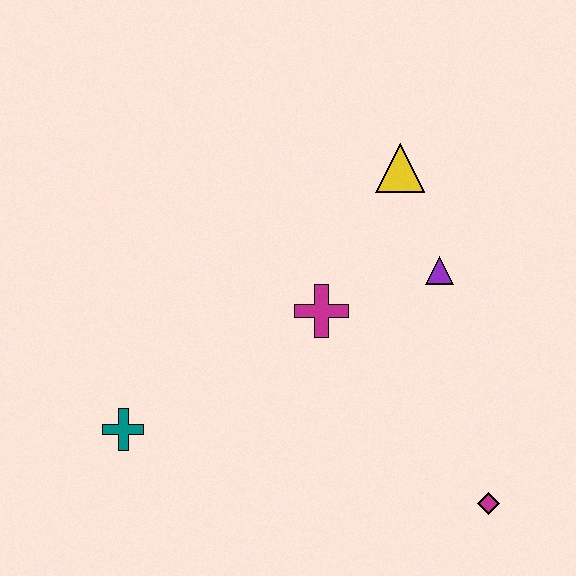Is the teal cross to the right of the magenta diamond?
No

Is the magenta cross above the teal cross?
Yes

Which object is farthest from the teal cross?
The yellow triangle is farthest from the teal cross.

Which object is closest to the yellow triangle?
The purple triangle is closest to the yellow triangle.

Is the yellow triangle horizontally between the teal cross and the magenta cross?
No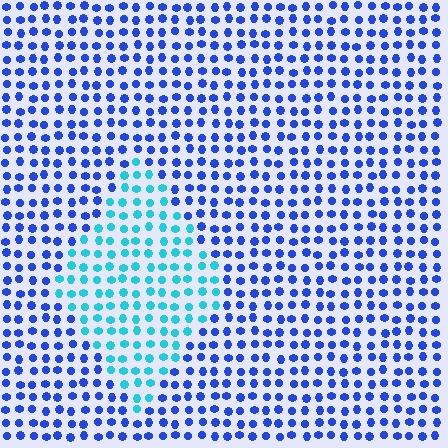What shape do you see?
I see a diamond.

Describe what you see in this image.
The image is filled with small blue elements in a uniform arrangement. A diamond-shaped region is visible where the elements are tinted to a slightly different hue, forming a subtle color boundary.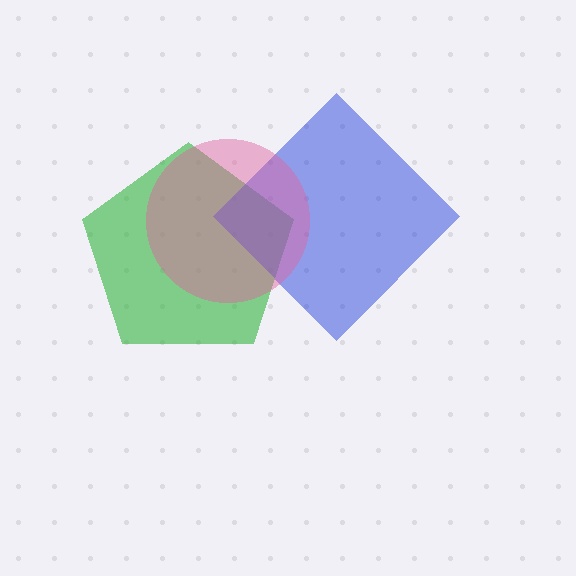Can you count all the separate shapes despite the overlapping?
Yes, there are 3 separate shapes.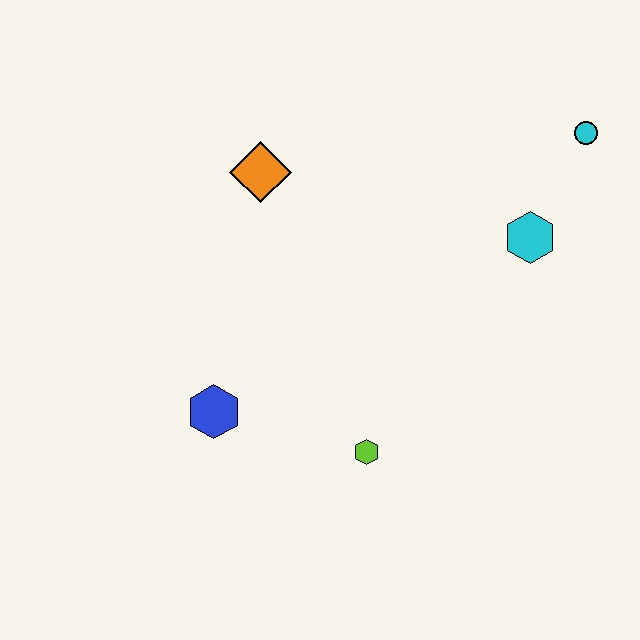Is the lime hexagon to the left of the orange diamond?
No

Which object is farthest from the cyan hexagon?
The blue hexagon is farthest from the cyan hexagon.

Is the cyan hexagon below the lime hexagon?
No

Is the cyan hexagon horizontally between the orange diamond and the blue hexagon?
No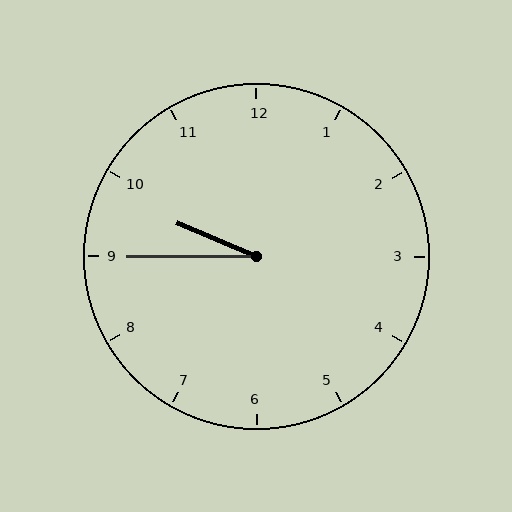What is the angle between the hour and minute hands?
Approximately 22 degrees.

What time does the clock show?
9:45.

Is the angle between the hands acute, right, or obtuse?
It is acute.